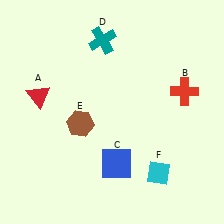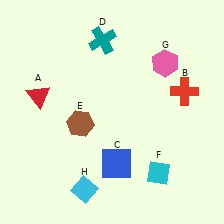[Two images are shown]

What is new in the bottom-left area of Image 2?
A cyan diamond (H) was added in the bottom-left area of Image 2.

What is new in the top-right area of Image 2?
A pink hexagon (G) was added in the top-right area of Image 2.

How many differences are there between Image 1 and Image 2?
There are 2 differences between the two images.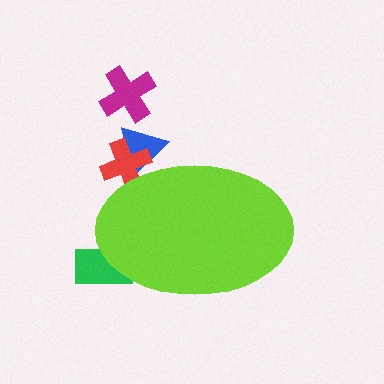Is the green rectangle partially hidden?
Yes, the green rectangle is partially hidden behind the lime ellipse.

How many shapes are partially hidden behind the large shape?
3 shapes are partially hidden.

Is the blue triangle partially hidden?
Yes, the blue triangle is partially hidden behind the lime ellipse.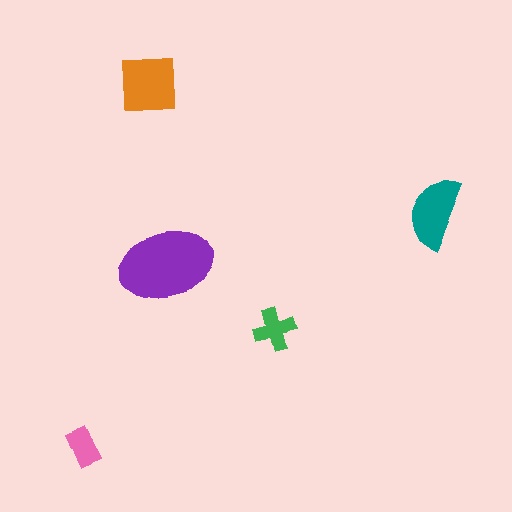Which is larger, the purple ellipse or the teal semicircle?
The purple ellipse.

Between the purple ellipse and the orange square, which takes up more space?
The purple ellipse.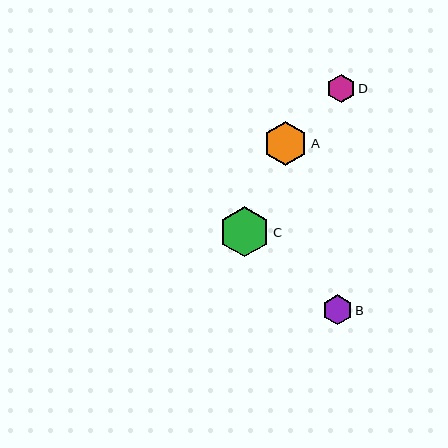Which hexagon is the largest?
Hexagon C is the largest with a size of approximately 50 pixels.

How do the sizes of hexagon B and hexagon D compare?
Hexagon B and hexagon D are approximately the same size.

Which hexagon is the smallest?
Hexagon D is the smallest with a size of approximately 28 pixels.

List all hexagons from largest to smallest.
From largest to smallest: C, A, B, D.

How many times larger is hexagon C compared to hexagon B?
Hexagon C is approximately 1.7 times the size of hexagon B.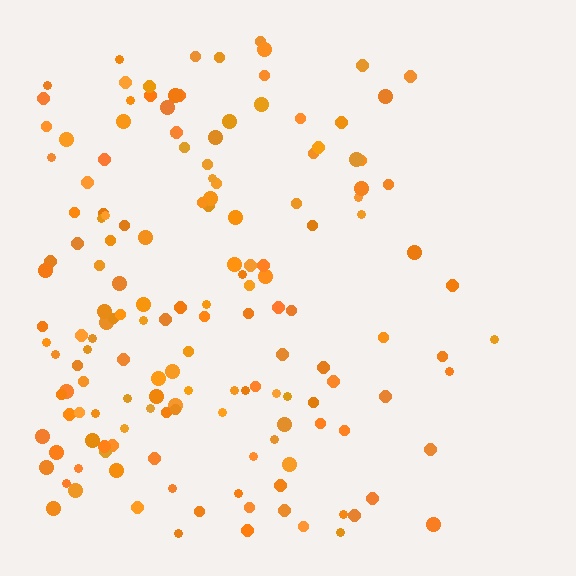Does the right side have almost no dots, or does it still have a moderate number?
Still a moderate number, just noticeably fewer than the left.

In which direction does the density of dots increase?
From right to left, with the left side densest.